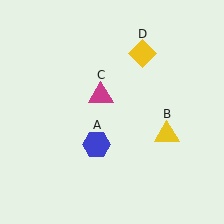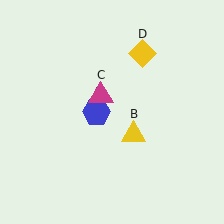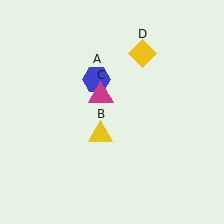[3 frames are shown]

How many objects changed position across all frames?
2 objects changed position: blue hexagon (object A), yellow triangle (object B).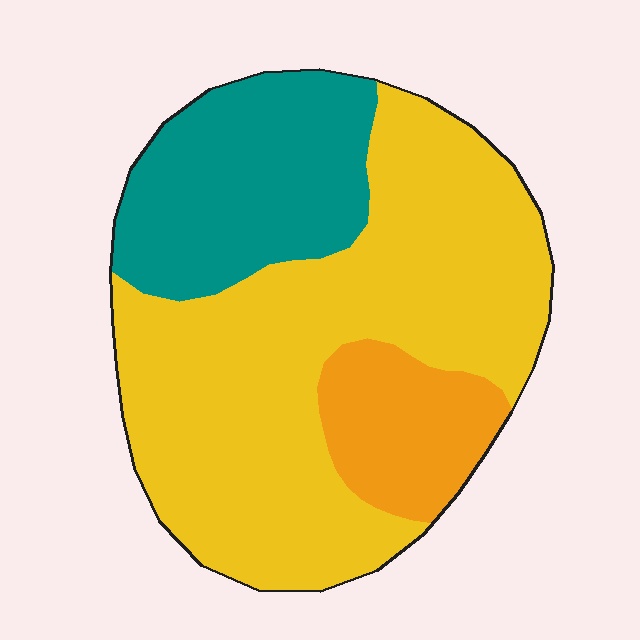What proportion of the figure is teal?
Teal covers 25% of the figure.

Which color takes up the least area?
Orange, at roughly 15%.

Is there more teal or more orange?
Teal.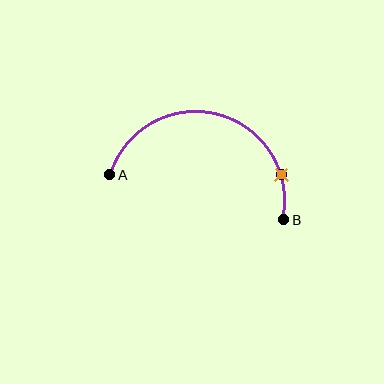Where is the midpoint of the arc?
The arc midpoint is the point on the curve farthest from the straight line joining A and B. It sits above that line.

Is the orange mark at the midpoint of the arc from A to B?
No. The orange mark lies on the arc but is closer to endpoint B. The arc midpoint would be at the point on the curve equidistant along the arc from both A and B.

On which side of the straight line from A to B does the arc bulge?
The arc bulges above the straight line connecting A and B.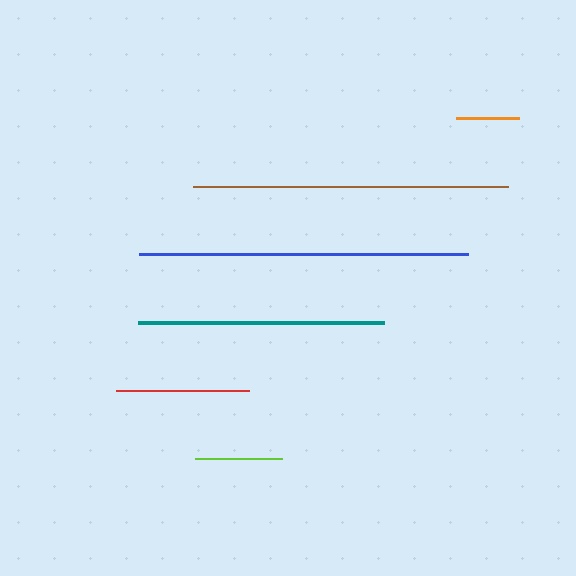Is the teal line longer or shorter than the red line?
The teal line is longer than the red line.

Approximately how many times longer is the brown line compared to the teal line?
The brown line is approximately 1.3 times the length of the teal line.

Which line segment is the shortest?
The orange line is the shortest at approximately 63 pixels.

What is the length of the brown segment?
The brown segment is approximately 316 pixels long.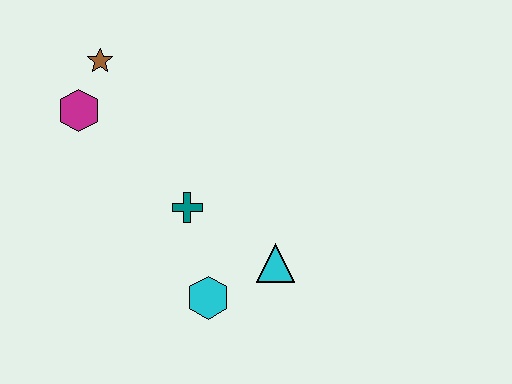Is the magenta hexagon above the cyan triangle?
Yes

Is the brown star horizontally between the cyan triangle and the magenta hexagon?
Yes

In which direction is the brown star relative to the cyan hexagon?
The brown star is above the cyan hexagon.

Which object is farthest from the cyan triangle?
The brown star is farthest from the cyan triangle.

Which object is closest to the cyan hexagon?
The cyan triangle is closest to the cyan hexagon.